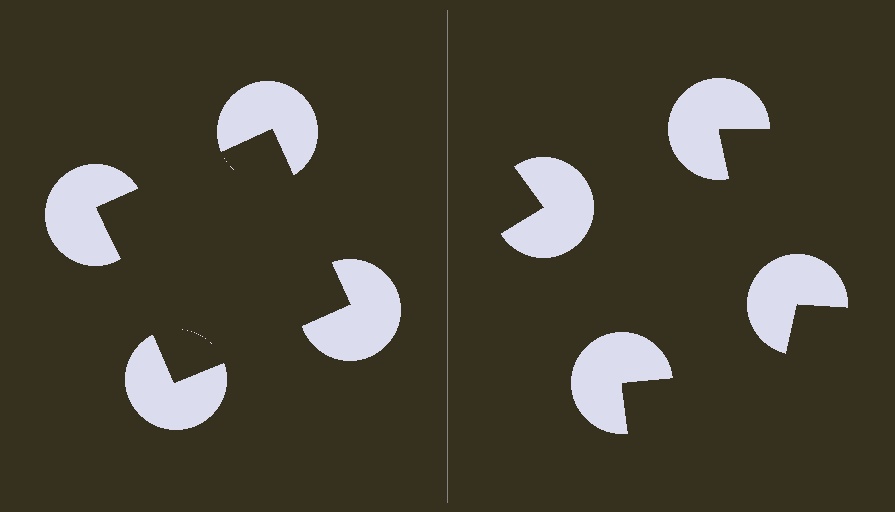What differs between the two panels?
The pac-man discs are positioned identically on both sides; only the wedge orientations differ. On the left they align to a square; on the right they are misaligned.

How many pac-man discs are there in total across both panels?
8 — 4 on each side.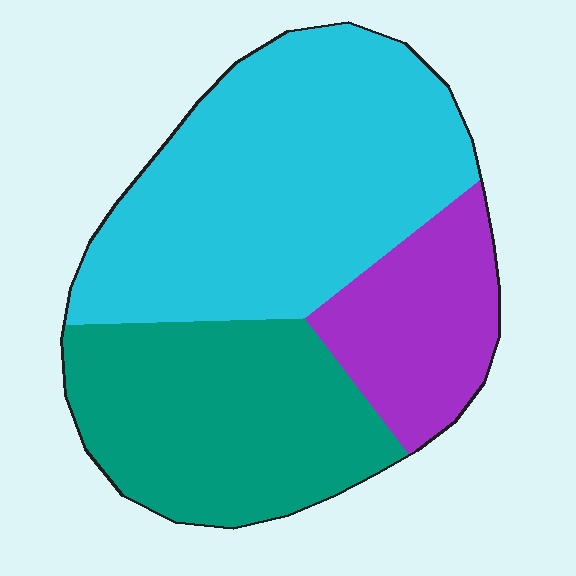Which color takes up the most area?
Cyan, at roughly 50%.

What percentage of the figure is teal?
Teal covers roughly 35% of the figure.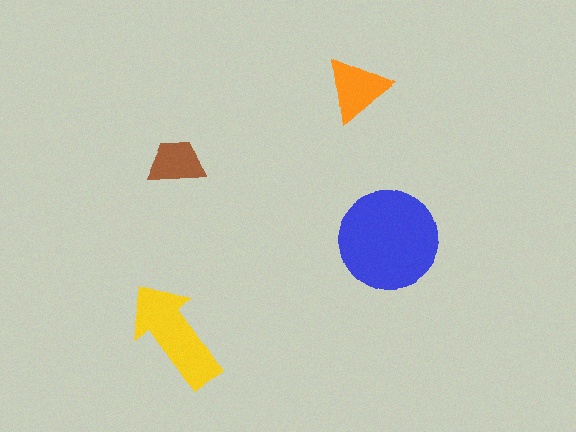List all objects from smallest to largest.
The brown trapezoid, the orange triangle, the yellow arrow, the blue circle.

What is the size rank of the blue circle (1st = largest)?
1st.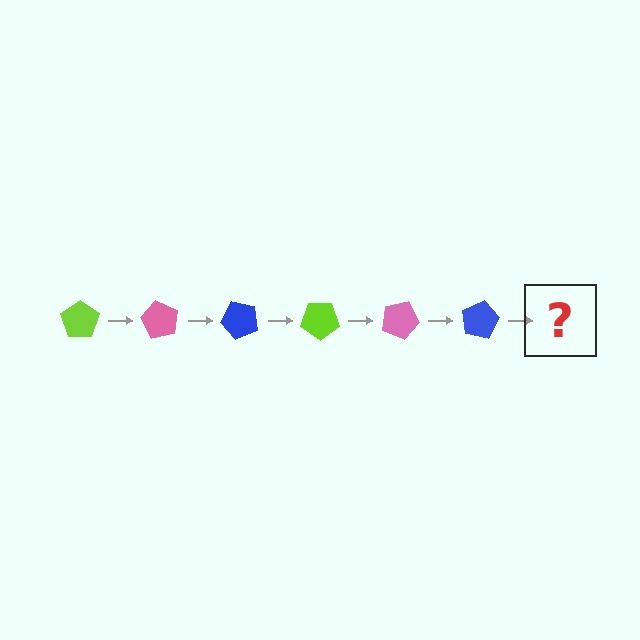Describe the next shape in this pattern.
It should be a lime pentagon, rotated 360 degrees from the start.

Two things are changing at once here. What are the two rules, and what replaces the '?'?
The two rules are that it rotates 60 degrees each step and the color cycles through lime, pink, and blue. The '?' should be a lime pentagon, rotated 360 degrees from the start.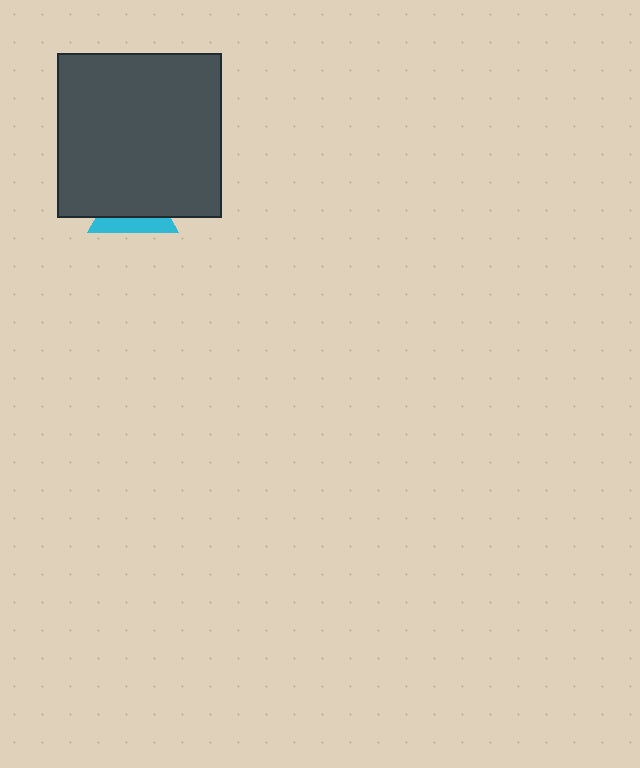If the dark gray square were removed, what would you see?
You would see the complete cyan triangle.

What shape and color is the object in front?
The object in front is a dark gray square.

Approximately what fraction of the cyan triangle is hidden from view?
Roughly 64% of the cyan triangle is hidden behind the dark gray square.